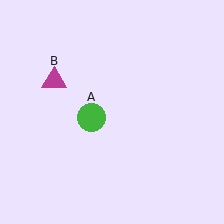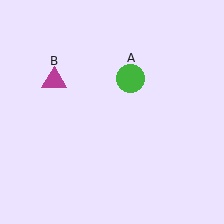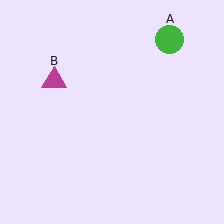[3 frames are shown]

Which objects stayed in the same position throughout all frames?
Magenta triangle (object B) remained stationary.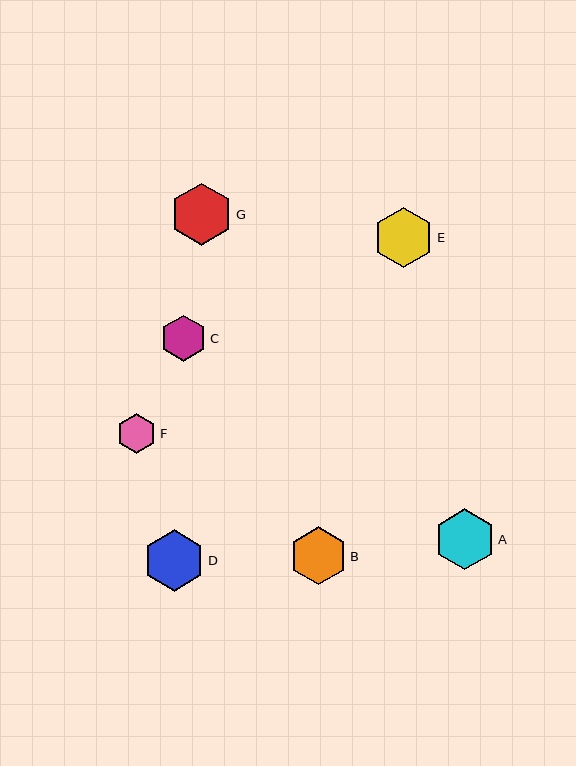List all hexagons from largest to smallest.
From largest to smallest: G, D, A, E, B, C, F.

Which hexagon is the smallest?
Hexagon F is the smallest with a size of approximately 40 pixels.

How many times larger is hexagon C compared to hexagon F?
Hexagon C is approximately 1.2 times the size of hexagon F.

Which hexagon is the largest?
Hexagon G is the largest with a size of approximately 62 pixels.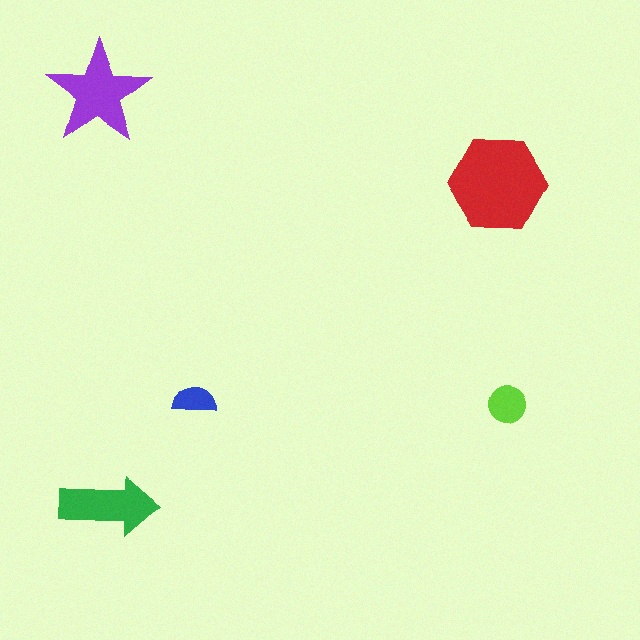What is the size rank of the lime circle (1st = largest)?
4th.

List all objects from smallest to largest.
The blue semicircle, the lime circle, the green arrow, the purple star, the red hexagon.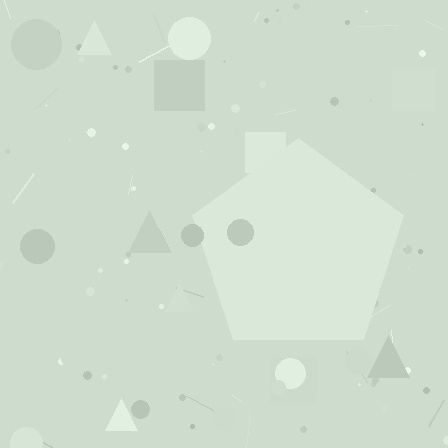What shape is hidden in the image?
A pentagon is hidden in the image.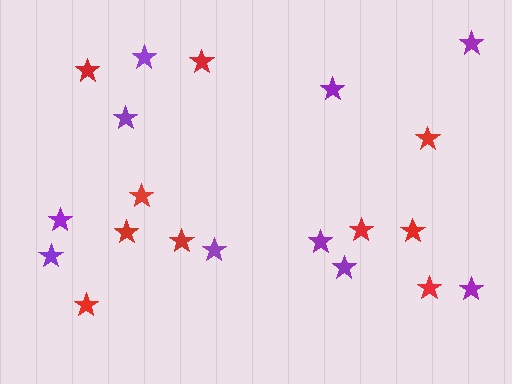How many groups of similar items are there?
There are 2 groups: one group of red stars (10) and one group of purple stars (10).